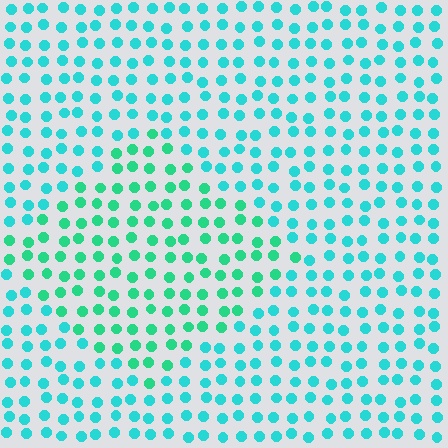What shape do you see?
I see a diamond.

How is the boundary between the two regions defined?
The boundary is defined purely by a slight shift in hue (about 26 degrees). Spacing, size, and orientation are identical on both sides.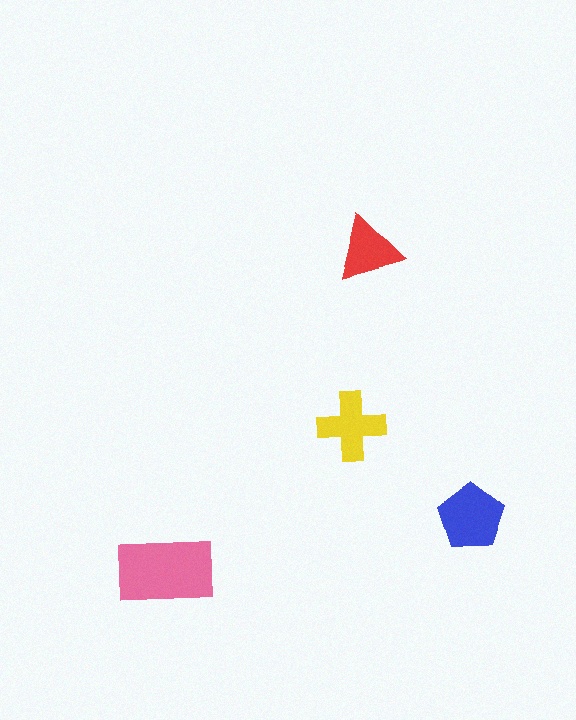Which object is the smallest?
The red triangle.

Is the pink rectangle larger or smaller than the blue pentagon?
Larger.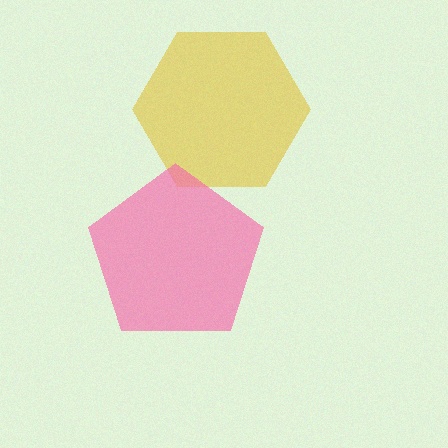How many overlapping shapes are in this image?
There are 2 overlapping shapes in the image.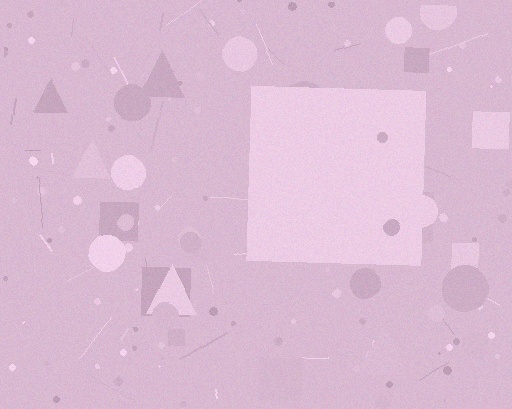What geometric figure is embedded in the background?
A square is embedded in the background.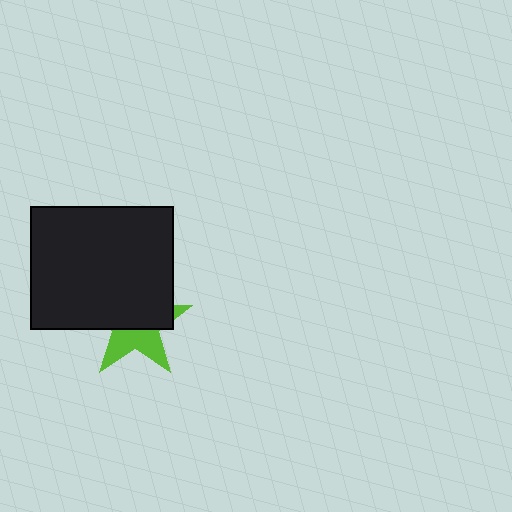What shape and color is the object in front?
The object in front is a black rectangle.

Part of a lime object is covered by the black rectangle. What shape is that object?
It is a star.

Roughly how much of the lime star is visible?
A small part of it is visible (roughly 42%).